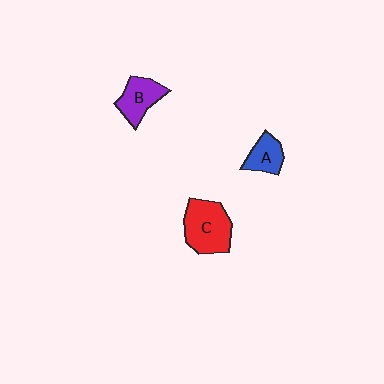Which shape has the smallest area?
Shape A (blue).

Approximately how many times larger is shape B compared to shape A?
Approximately 1.3 times.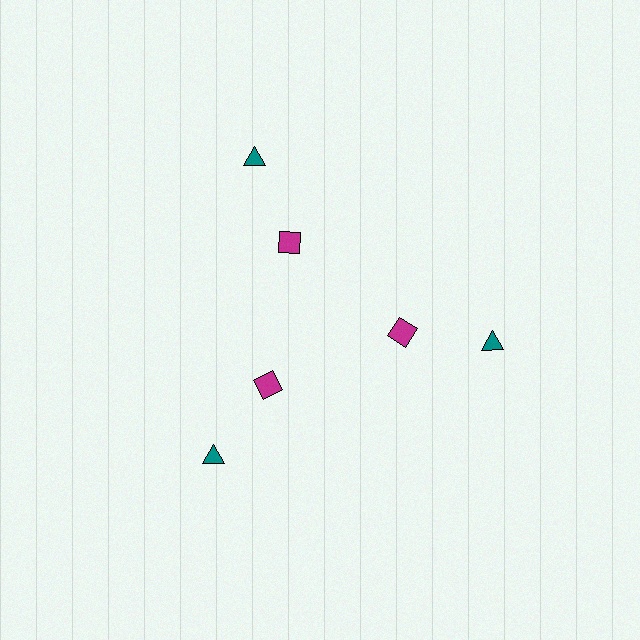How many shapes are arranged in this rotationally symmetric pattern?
There are 6 shapes, arranged in 3 groups of 2.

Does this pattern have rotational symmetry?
Yes, this pattern has 3-fold rotational symmetry. It looks the same after rotating 120 degrees around the center.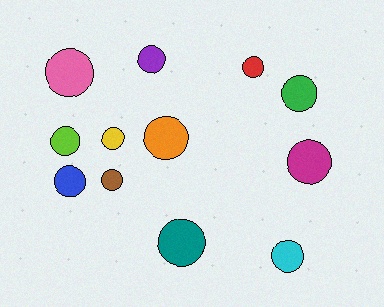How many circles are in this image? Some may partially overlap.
There are 12 circles.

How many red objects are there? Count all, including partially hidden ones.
There is 1 red object.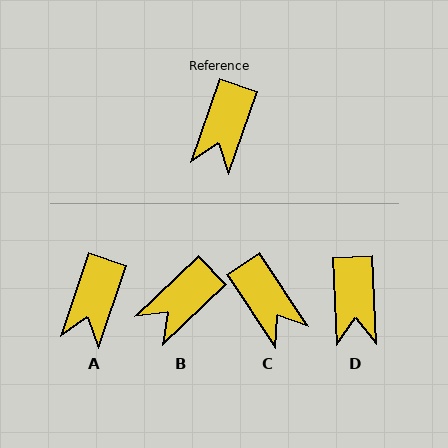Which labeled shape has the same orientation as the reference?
A.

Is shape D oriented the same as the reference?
No, it is off by about 21 degrees.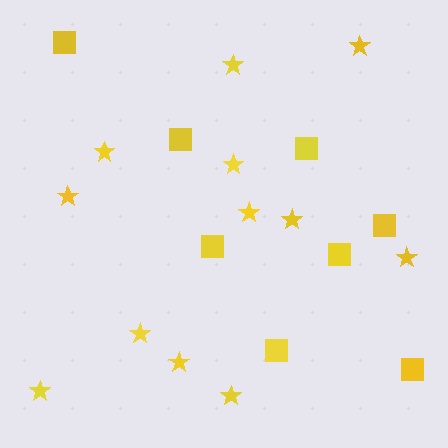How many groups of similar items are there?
There are 2 groups: one group of stars (12) and one group of squares (8).